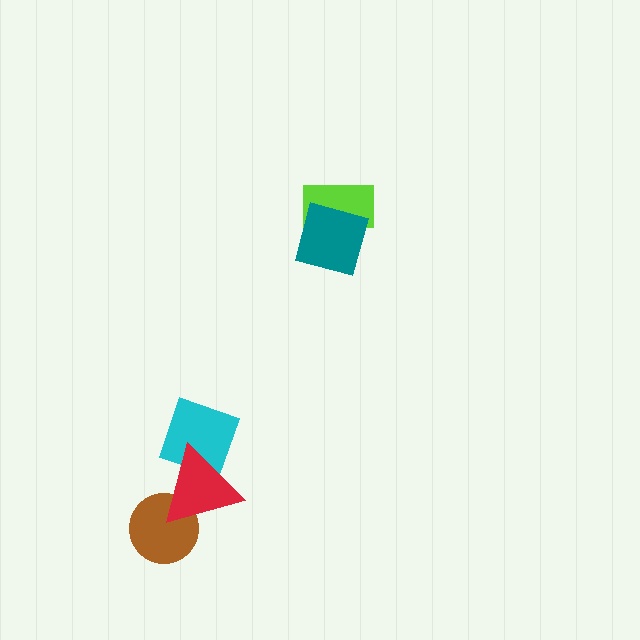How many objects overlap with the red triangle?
2 objects overlap with the red triangle.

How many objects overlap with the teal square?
1 object overlaps with the teal square.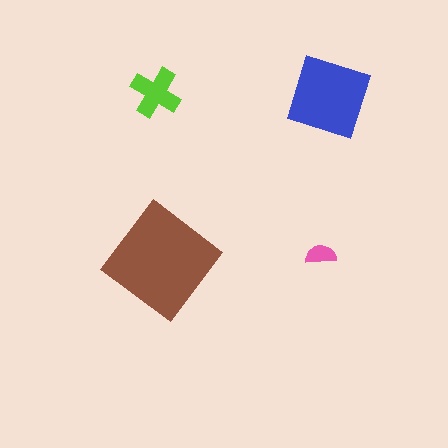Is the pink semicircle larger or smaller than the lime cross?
Smaller.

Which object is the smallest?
The pink semicircle.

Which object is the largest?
The brown diamond.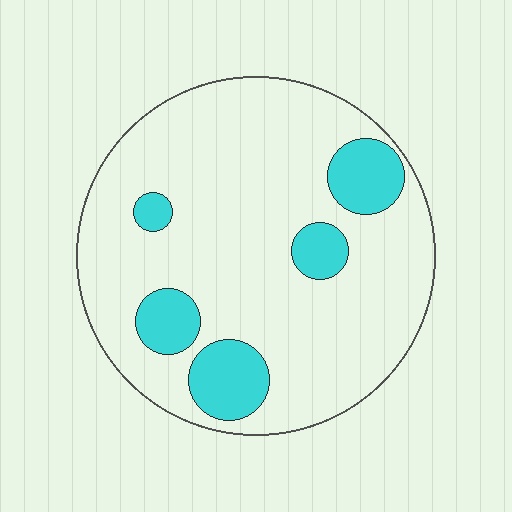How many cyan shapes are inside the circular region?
5.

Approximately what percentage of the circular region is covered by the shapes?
Approximately 15%.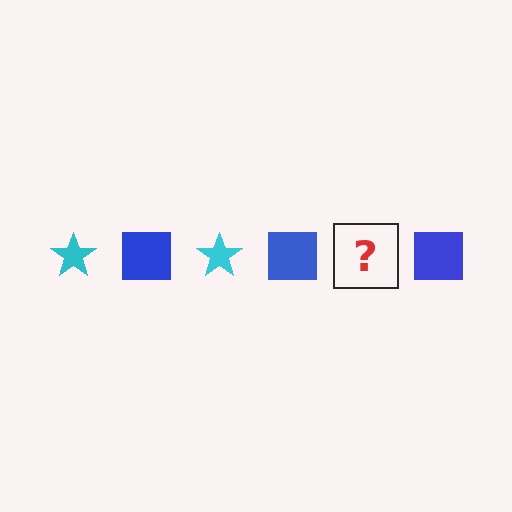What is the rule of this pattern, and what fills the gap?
The rule is that the pattern alternates between cyan star and blue square. The gap should be filled with a cyan star.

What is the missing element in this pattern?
The missing element is a cyan star.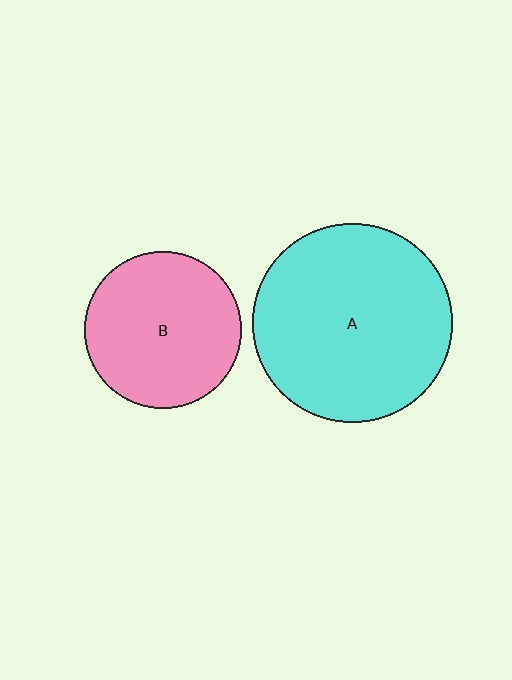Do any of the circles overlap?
No, none of the circles overlap.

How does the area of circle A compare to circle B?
Approximately 1.6 times.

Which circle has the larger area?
Circle A (cyan).